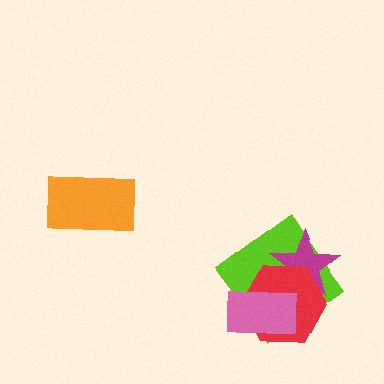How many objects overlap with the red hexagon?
3 objects overlap with the red hexagon.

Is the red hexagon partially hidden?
Yes, it is partially covered by another shape.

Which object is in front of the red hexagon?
The pink rectangle is in front of the red hexagon.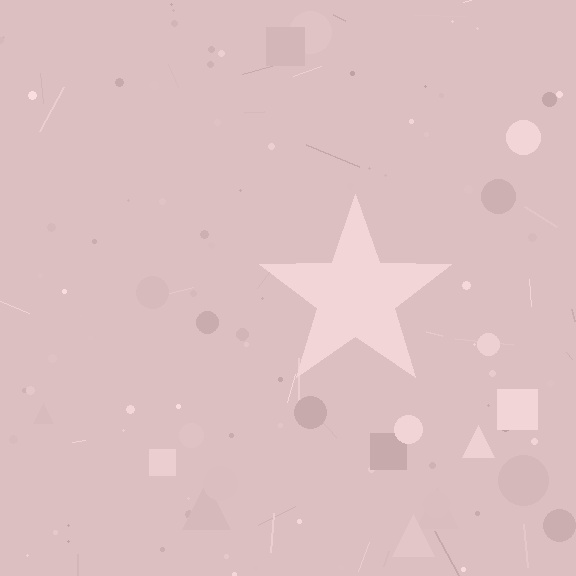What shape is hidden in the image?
A star is hidden in the image.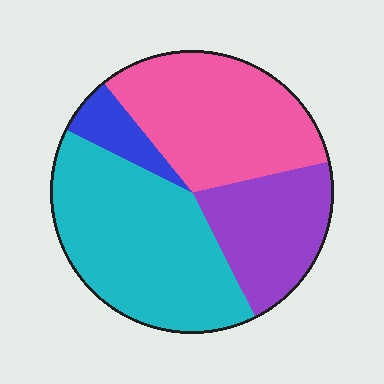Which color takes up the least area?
Blue, at roughly 5%.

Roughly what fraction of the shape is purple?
Purple covers 21% of the shape.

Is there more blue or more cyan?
Cyan.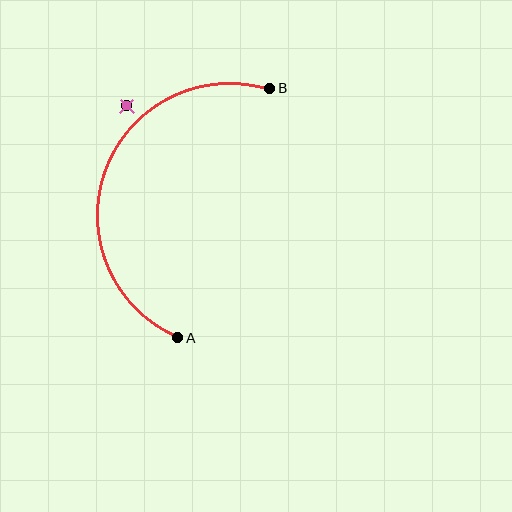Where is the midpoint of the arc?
The arc midpoint is the point on the curve farthest from the straight line joining A and B. It sits to the left of that line.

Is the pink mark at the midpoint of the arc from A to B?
No — the pink mark does not lie on the arc at all. It sits slightly outside the curve.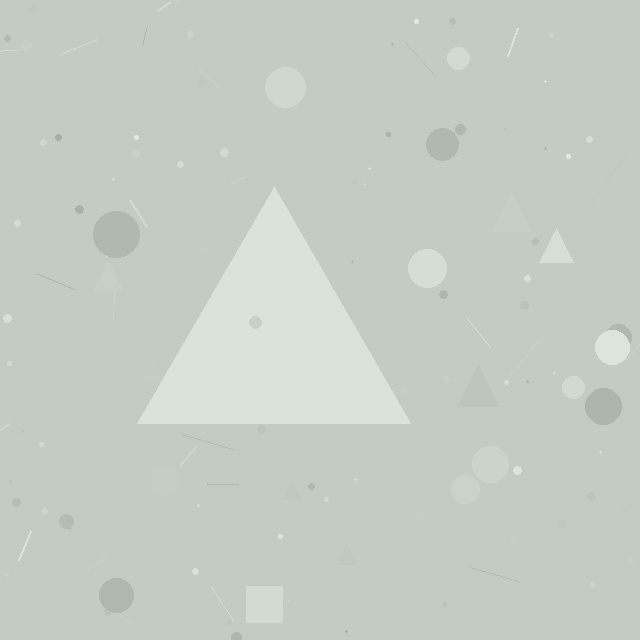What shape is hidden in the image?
A triangle is hidden in the image.